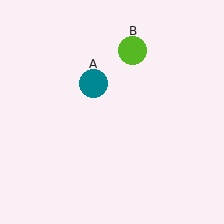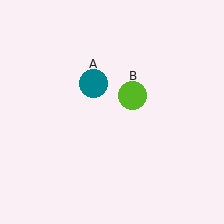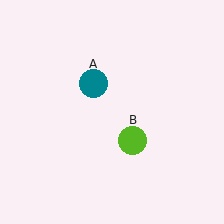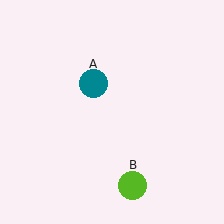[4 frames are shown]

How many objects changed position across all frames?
1 object changed position: lime circle (object B).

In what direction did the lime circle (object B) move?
The lime circle (object B) moved down.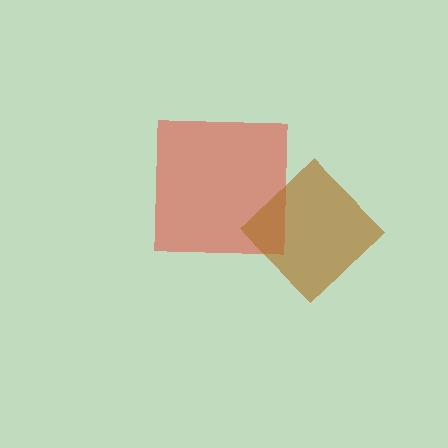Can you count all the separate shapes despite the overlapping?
Yes, there are 2 separate shapes.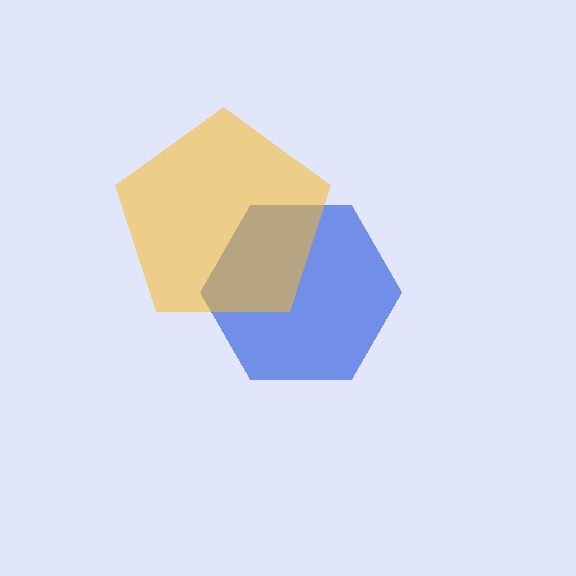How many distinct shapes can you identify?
There are 2 distinct shapes: a blue hexagon, a yellow pentagon.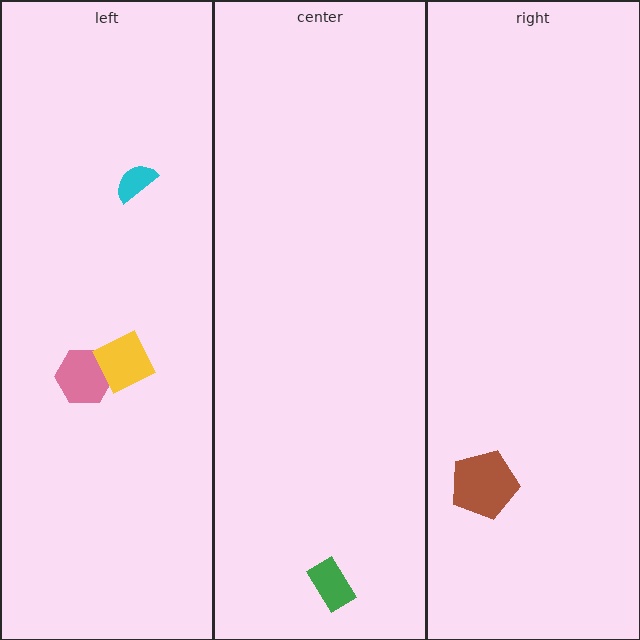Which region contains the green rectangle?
The center region.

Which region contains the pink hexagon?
The left region.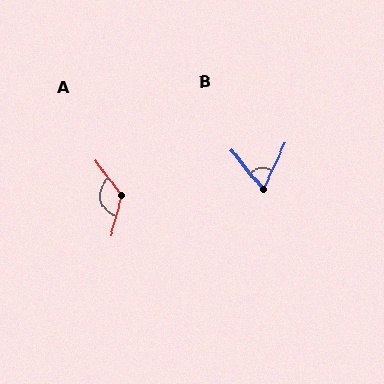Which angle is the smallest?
B, at approximately 63 degrees.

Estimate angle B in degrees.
Approximately 63 degrees.